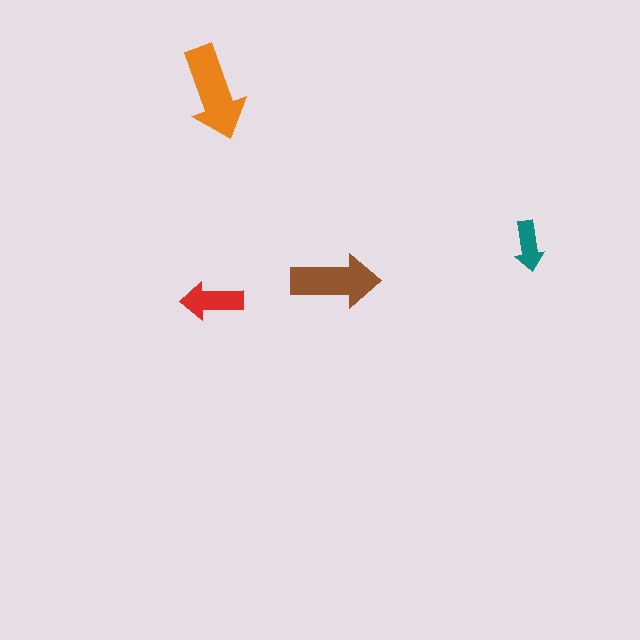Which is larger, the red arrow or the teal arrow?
The red one.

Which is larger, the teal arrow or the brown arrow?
The brown one.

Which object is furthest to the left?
The red arrow is leftmost.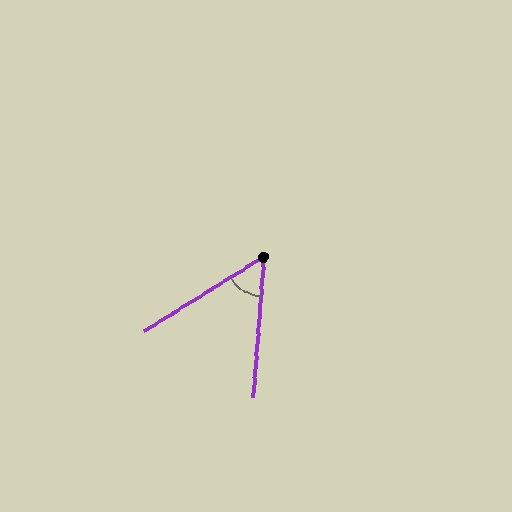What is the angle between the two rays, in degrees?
Approximately 54 degrees.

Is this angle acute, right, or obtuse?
It is acute.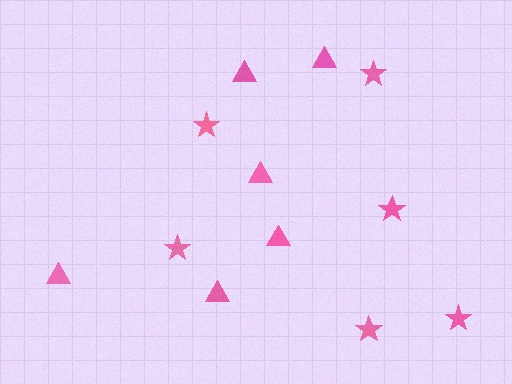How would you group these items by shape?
There are 2 groups: one group of triangles (6) and one group of stars (6).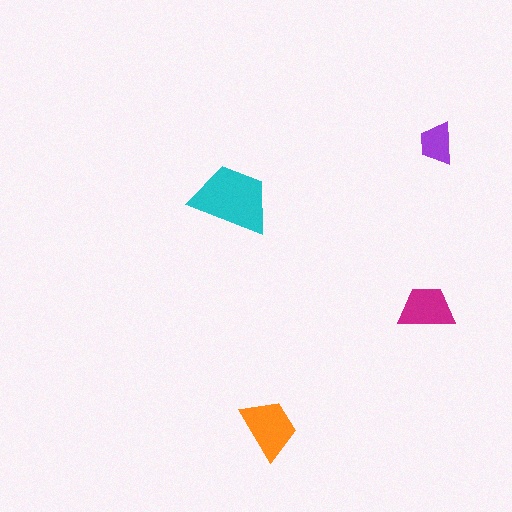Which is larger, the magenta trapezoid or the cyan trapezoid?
The cyan one.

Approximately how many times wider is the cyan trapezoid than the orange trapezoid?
About 1.5 times wider.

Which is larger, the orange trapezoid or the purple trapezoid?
The orange one.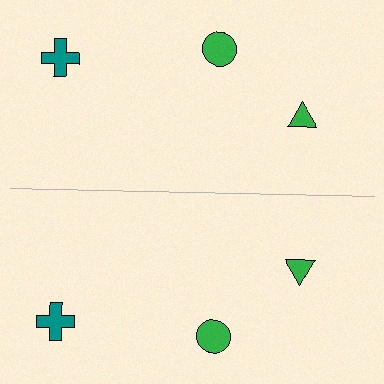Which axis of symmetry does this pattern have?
The pattern has a horizontal axis of symmetry running through the center of the image.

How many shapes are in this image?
There are 6 shapes in this image.